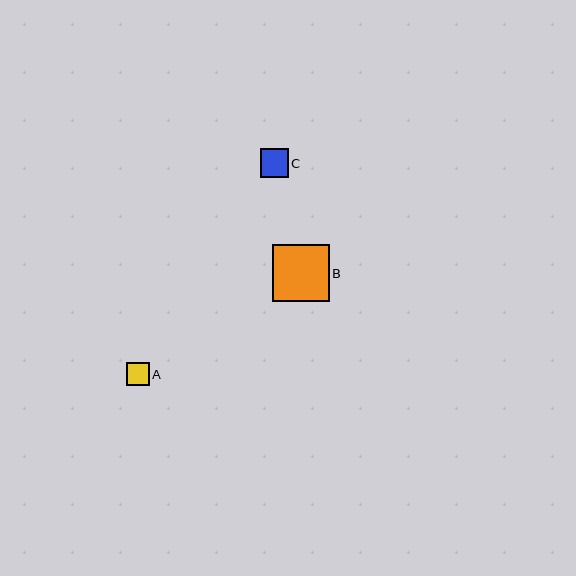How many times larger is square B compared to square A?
Square B is approximately 2.5 times the size of square A.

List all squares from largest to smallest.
From largest to smallest: B, C, A.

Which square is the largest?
Square B is the largest with a size of approximately 57 pixels.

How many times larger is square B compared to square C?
Square B is approximately 2.0 times the size of square C.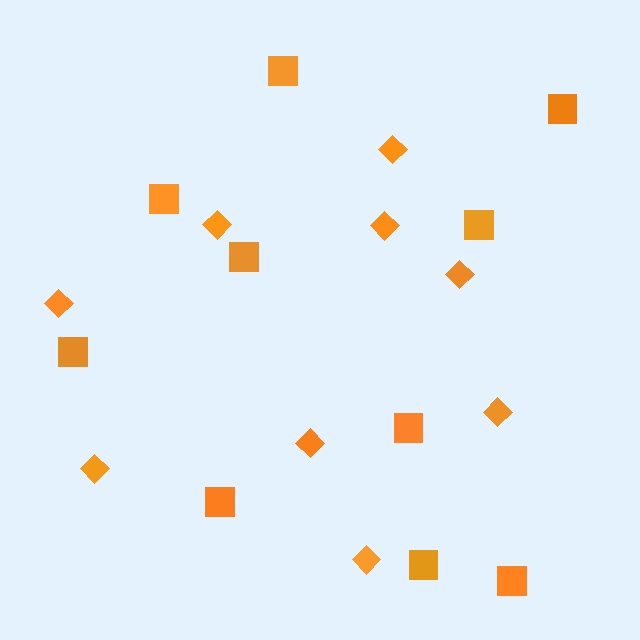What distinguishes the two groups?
There are 2 groups: one group of diamonds (9) and one group of squares (10).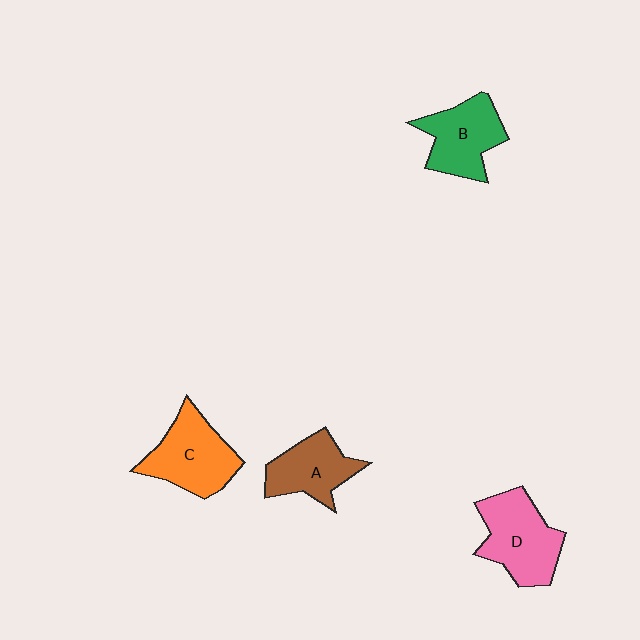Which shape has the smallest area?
Shape A (brown).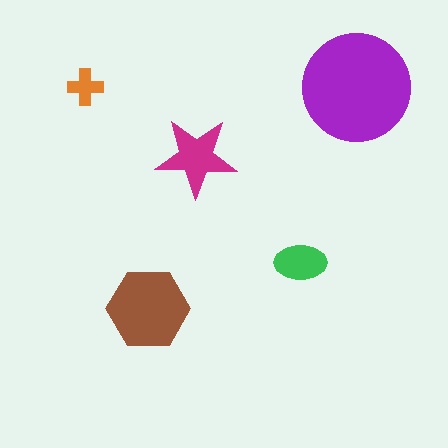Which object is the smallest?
The orange cross.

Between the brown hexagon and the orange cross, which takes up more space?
The brown hexagon.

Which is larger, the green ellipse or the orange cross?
The green ellipse.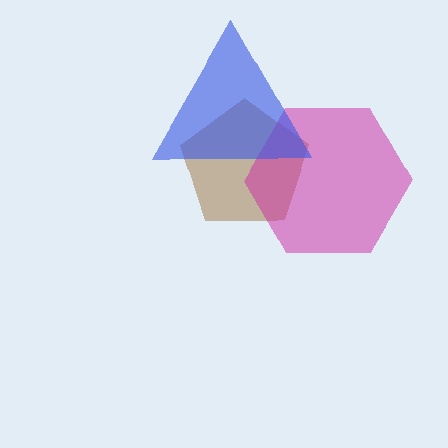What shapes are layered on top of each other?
The layered shapes are: a brown pentagon, a magenta hexagon, a blue triangle.